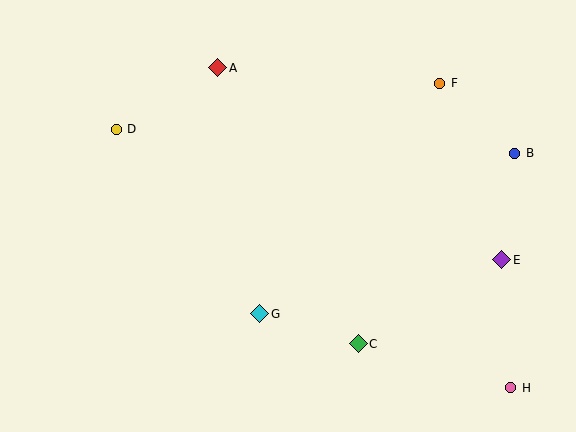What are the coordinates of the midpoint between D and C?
The midpoint between D and C is at (237, 236).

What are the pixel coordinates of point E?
Point E is at (502, 260).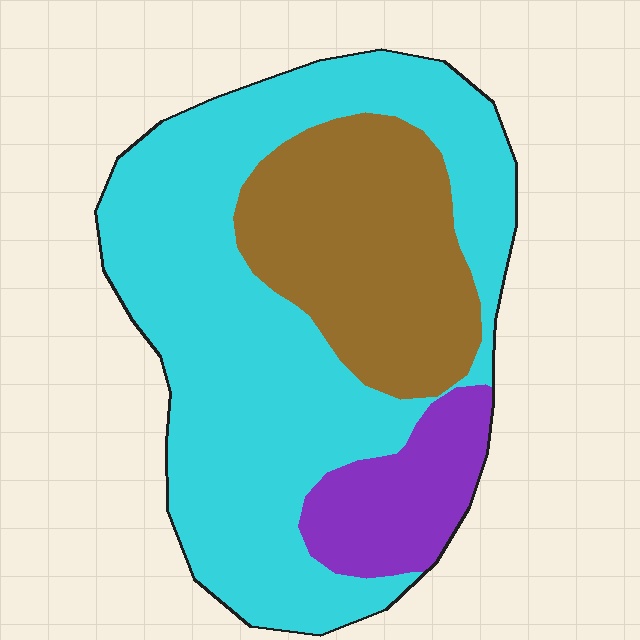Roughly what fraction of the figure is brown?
Brown covers 27% of the figure.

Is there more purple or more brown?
Brown.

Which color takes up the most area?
Cyan, at roughly 60%.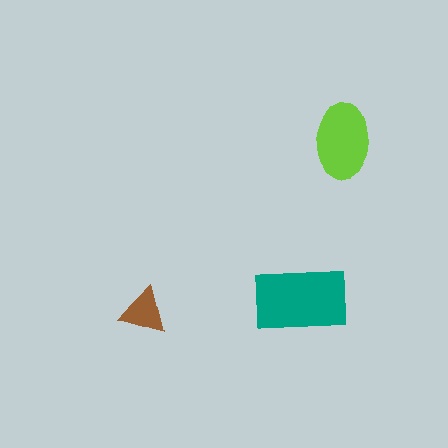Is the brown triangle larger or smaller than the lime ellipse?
Smaller.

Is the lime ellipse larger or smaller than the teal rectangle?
Smaller.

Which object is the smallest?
The brown triangle.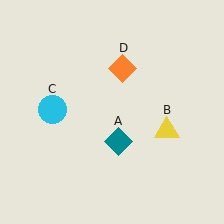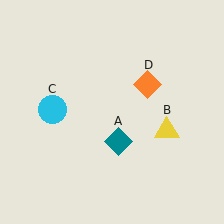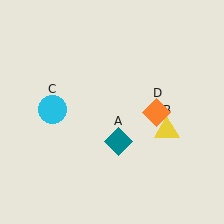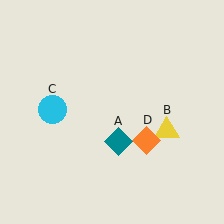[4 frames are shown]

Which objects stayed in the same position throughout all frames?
Teal diamond (object A) and yellow triangle (object B) and cyan circle (object C) remained stationary.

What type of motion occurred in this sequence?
The orange diamond (object D) rotated clockwise around the center of the scene.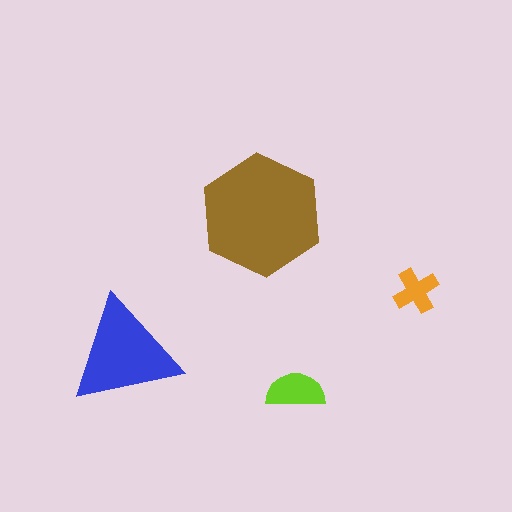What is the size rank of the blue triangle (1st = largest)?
2nd.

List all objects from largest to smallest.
The brown hexagon, the blue triangle, the lime semicircle, the orange cross.